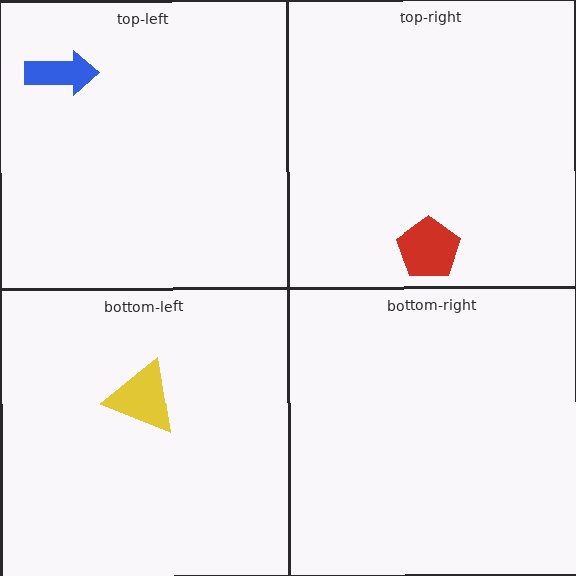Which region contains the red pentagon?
The top-right region.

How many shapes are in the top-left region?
1.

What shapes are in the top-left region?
The blue arrow.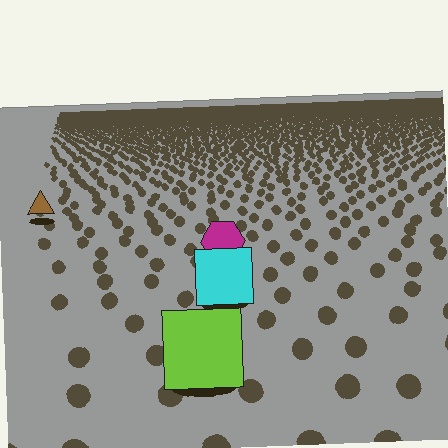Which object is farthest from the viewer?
The brown triangle is farthest from the viewer. It appears smaller and the ground texture around it is denser.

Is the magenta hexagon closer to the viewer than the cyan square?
No. The cyan square is closer — you can tell from the texture gradient: the ground texture is coarser near it.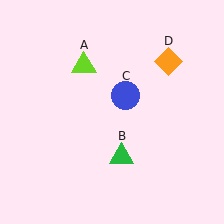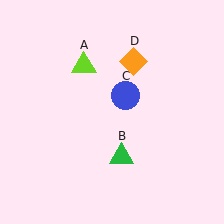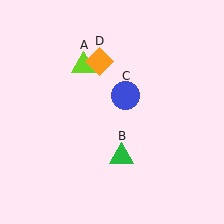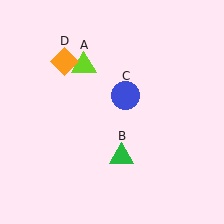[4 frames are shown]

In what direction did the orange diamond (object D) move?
The orange diamond (object D) moved left.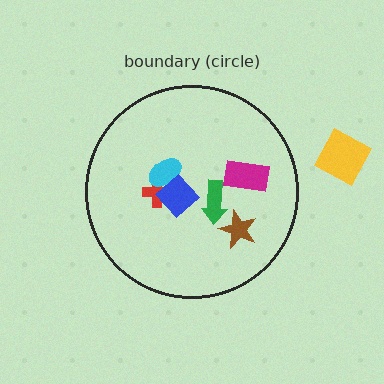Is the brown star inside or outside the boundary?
Inside.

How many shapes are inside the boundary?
6 inside, 1 outside.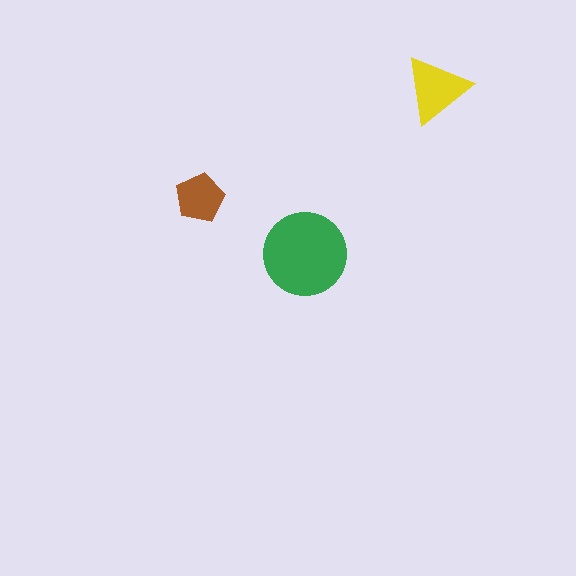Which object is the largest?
The green circle.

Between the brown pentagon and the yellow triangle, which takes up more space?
The yellow triangle.